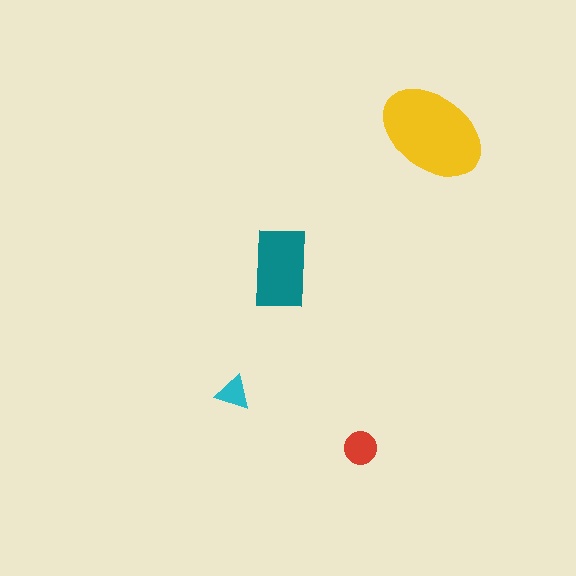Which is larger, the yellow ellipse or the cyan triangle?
The yellow ellipse.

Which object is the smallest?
The cyan triangle.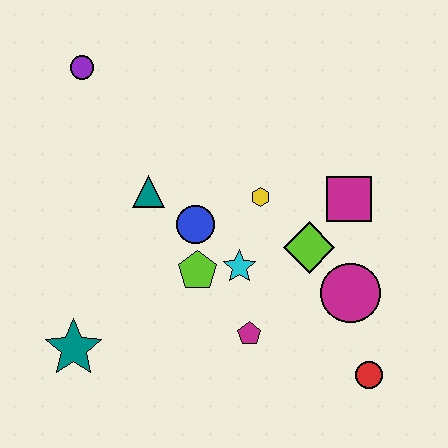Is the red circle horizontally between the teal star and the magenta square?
No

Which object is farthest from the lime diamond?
The purple circle is farthest from the lime diamond.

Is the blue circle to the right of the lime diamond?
No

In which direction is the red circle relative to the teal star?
The red circle is to the right of the teal star.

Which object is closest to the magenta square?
The lime diamond is closest to the magenta square.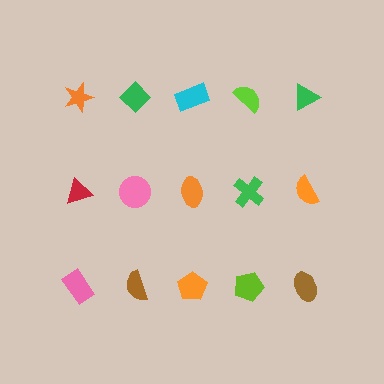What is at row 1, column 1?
An orange star.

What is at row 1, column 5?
A green triangle.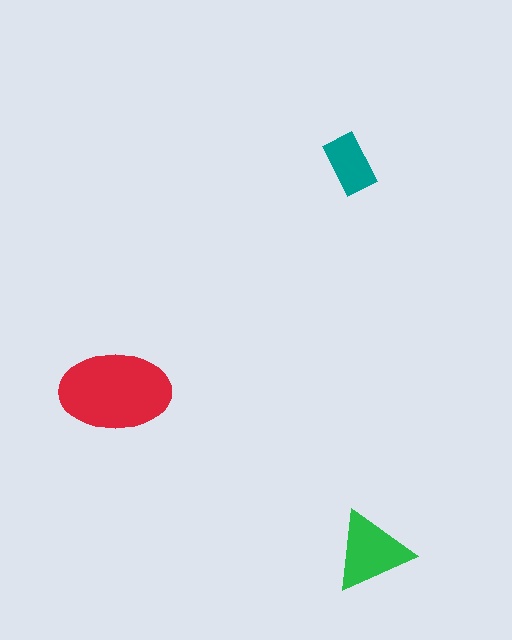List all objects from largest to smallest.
The red ellipse, the green triangle, the teal rectangle.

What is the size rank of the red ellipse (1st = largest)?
1st.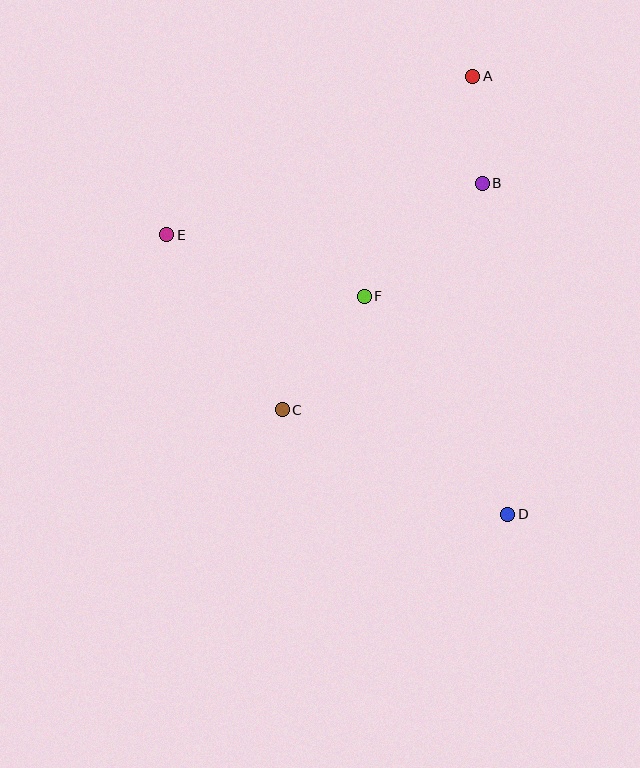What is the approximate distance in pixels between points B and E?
The distance between B and E is approximately 320 pixels.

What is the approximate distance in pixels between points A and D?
The distance between A and D is approximately 439 pixels.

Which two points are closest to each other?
Points A and B are closest to each other.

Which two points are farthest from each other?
Points D and E are farthest from each other.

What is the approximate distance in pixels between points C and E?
The distance between C and E is approximately 210 pixels.